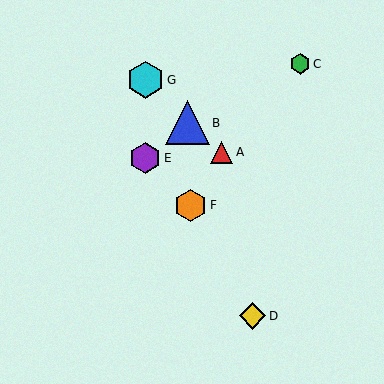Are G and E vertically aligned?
Yes, both are at x≈146.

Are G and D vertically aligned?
No, G is at x≈146 and D is at x≈252.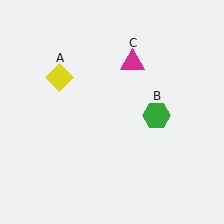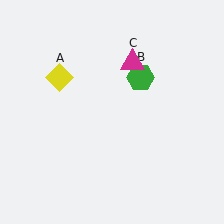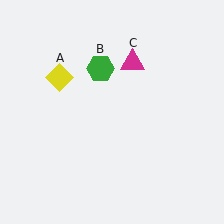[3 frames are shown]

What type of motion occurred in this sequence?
The green hexagon (object B) rotated counterclockwise around the center of the scene.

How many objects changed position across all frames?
1 object changed position: green hexagon (object B).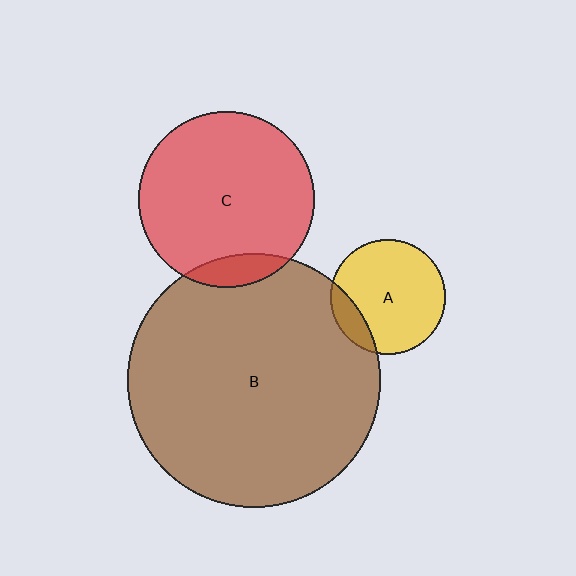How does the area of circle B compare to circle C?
Approximately 2.1 times.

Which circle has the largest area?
Circle B (brown).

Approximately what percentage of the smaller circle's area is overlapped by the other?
Approximately 10%.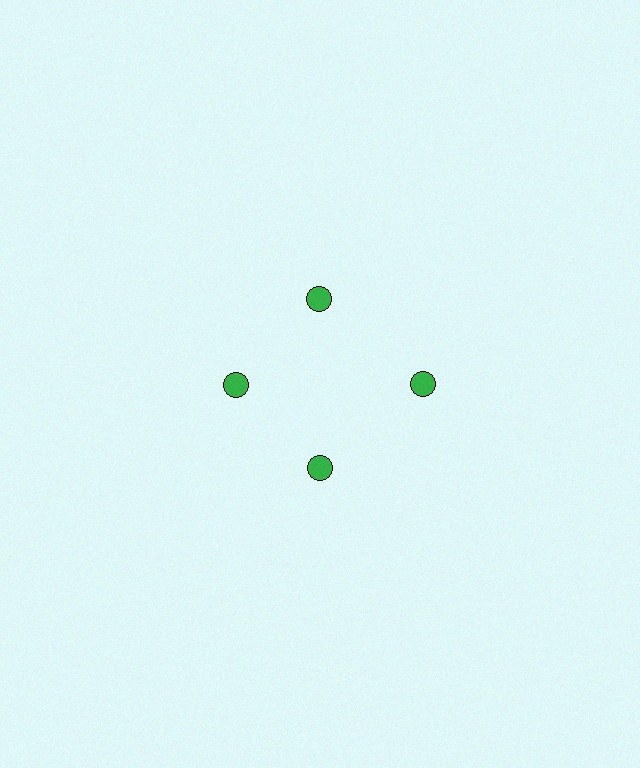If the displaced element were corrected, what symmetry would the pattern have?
It would have 4-fold rotational symmetry — the pattern would map onto itself every 90 degrees.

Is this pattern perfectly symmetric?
No. The 4 green circles are arranged in a ring, but one element near the 3 o'clock position is pushed outward from the center, breaking the 4-fold rotational symmetry.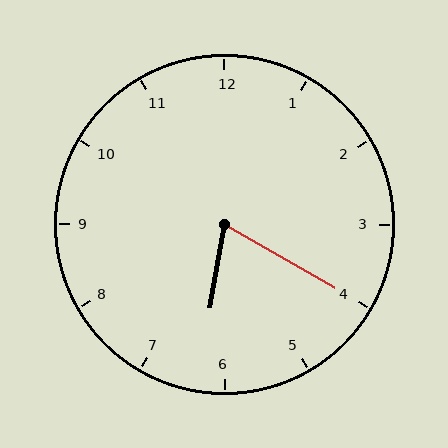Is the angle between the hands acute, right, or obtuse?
It is acute.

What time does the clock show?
6:20.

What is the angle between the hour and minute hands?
Approximately 70 degrees.